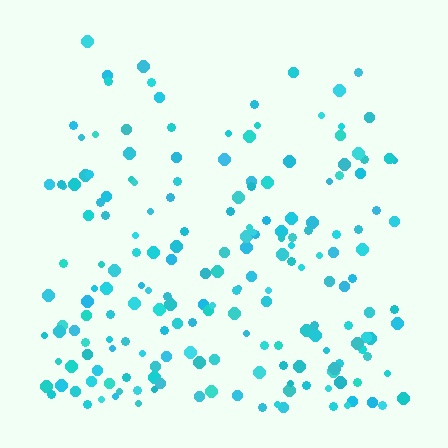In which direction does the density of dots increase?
From top to bottom, with the bottom side densest.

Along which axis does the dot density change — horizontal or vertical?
Vertical.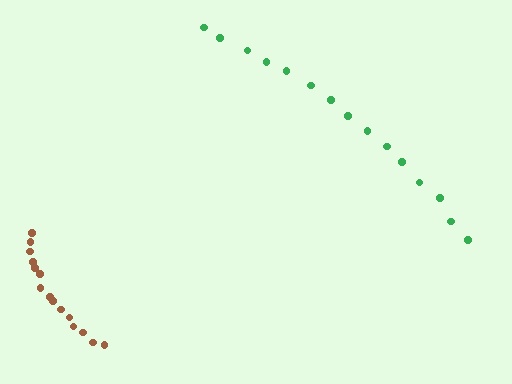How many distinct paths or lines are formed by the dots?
There are 2 distinct paths.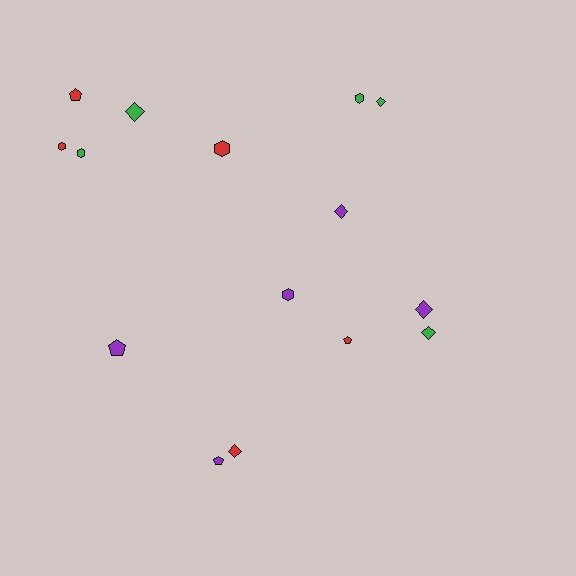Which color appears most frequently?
Red, with 5 objects.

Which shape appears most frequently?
Diamond, with 6 objects.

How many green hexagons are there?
There are 2 green hexagons.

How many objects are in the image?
There are 15 objects.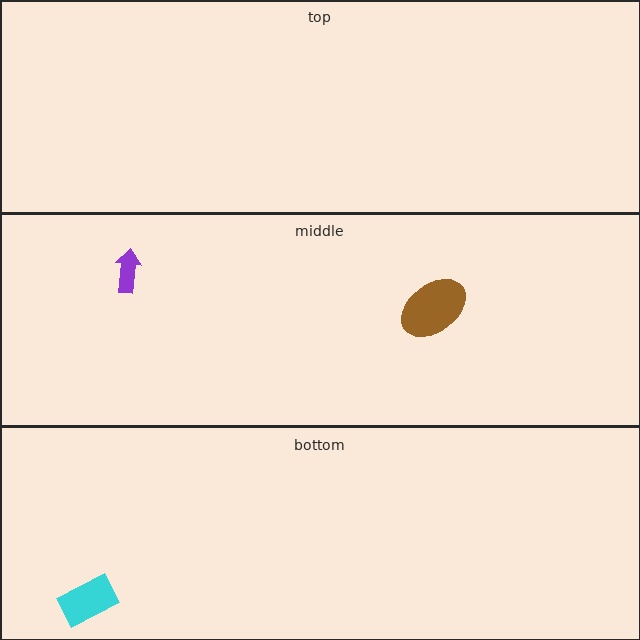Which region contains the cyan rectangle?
The bottom region.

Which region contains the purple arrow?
The middle region.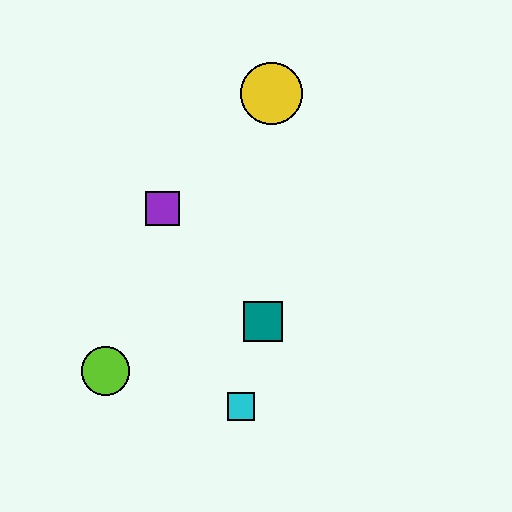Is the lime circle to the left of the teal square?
Yes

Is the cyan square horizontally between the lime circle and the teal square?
Yes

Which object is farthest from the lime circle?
The yellow circle is farthest from the lime circle.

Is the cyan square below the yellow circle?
Yes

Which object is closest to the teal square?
The cyan square is closest to the teal square.